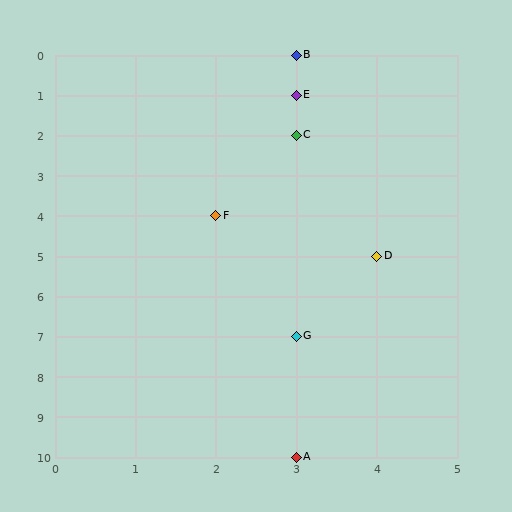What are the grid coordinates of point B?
Point B is at grid coordinates (3, 0).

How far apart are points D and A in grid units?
Points D and A are 1 column and 5 rows apart (about 5.1 grid units diagonally).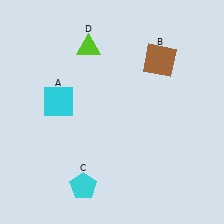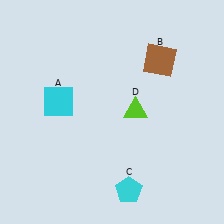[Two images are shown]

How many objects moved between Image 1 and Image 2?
2 objects moved between the two images.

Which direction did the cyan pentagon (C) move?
The cyan pentagon (C) moved right.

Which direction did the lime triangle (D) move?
The lime triangle (D) moved down.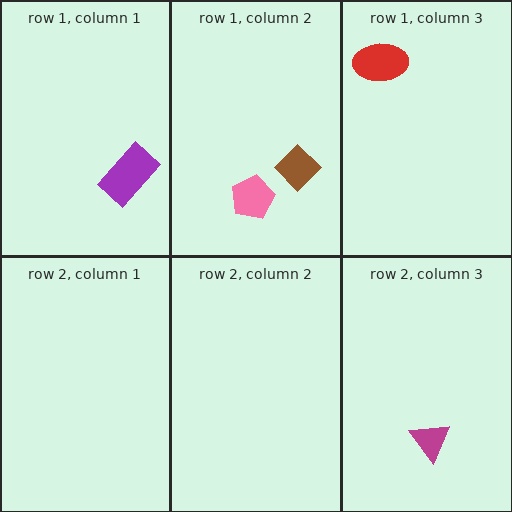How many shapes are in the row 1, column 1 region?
1.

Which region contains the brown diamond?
The row 1, column 2 region.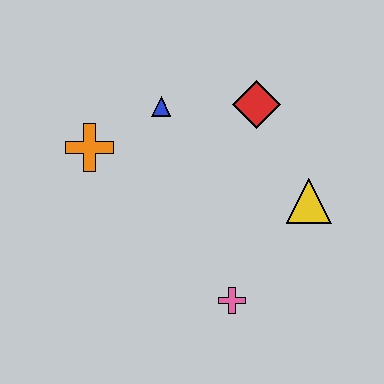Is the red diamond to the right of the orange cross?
Yes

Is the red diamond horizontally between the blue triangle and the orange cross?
No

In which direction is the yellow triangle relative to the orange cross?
The yellow triangle is to the right of the orange cross.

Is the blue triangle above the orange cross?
Yes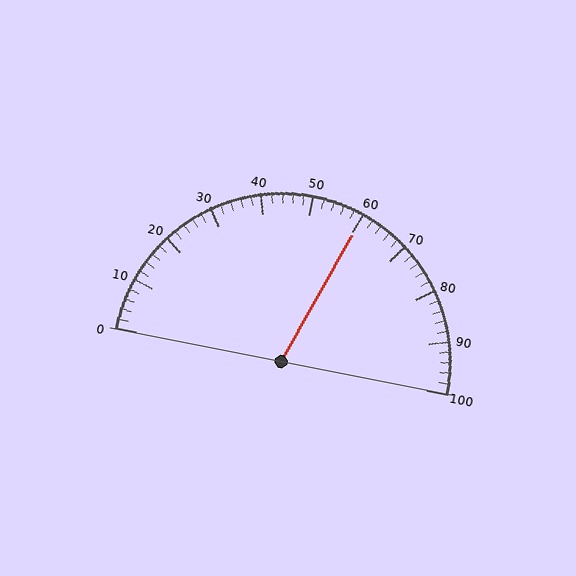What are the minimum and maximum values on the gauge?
The gauge ranges from 0 to 100.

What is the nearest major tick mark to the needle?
The nearest major tick mark is 60.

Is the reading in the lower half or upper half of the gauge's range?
The reading is in the upper half of the range (0 to 100).